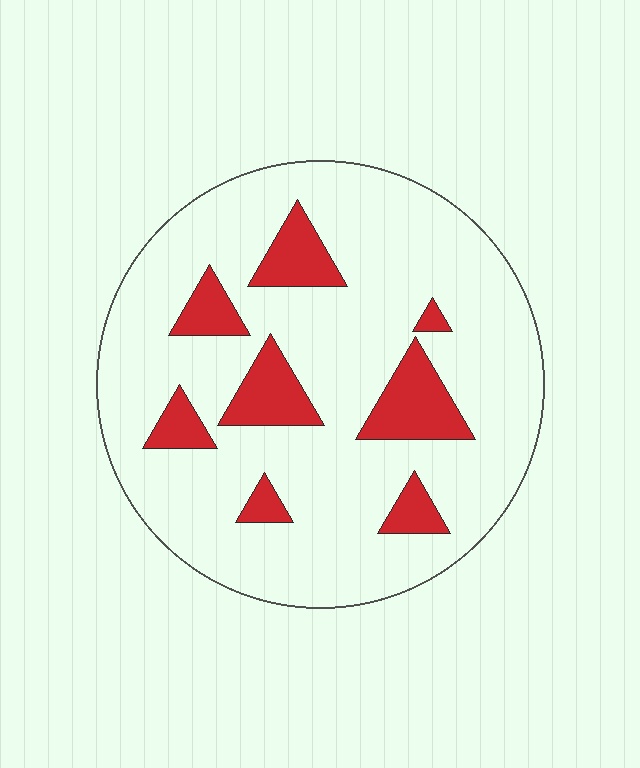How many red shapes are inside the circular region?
8.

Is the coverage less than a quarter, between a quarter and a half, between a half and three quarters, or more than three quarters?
Less than a quarter.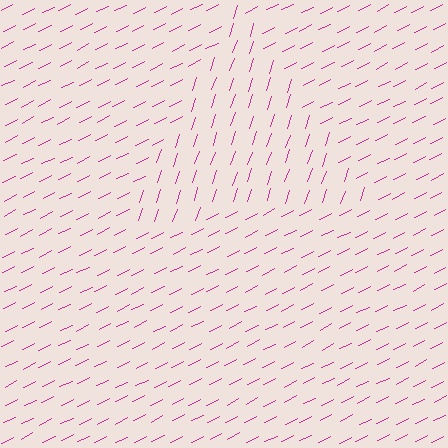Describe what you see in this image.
The image is filled with small magenta line segments. A triangle region in the image has lines oriented differently from the surrounding lines, creating a visible texture boundary.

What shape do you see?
I see a triangle.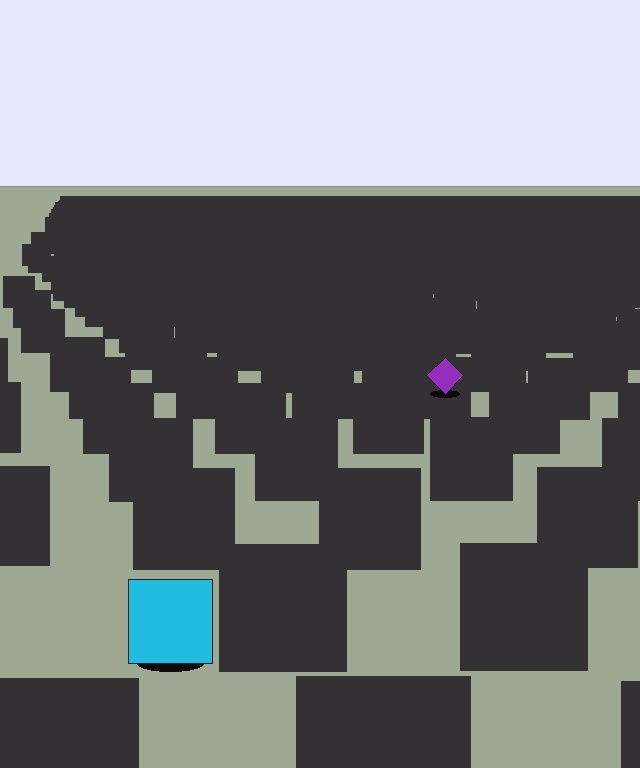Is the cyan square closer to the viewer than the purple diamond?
Yes. The cyan square is closer — you can tell from the texture gradient: the ground texture is coarser near it.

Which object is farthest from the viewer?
The purple diamond is farthest from the viewer. It appears smaller and the ground texture around it is denser.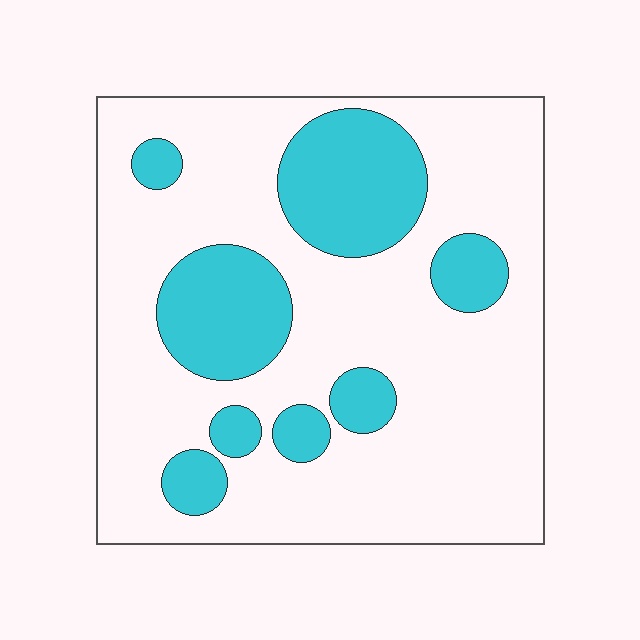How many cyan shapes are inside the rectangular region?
8.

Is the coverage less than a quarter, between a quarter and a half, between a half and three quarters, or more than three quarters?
Between a quarter and a half.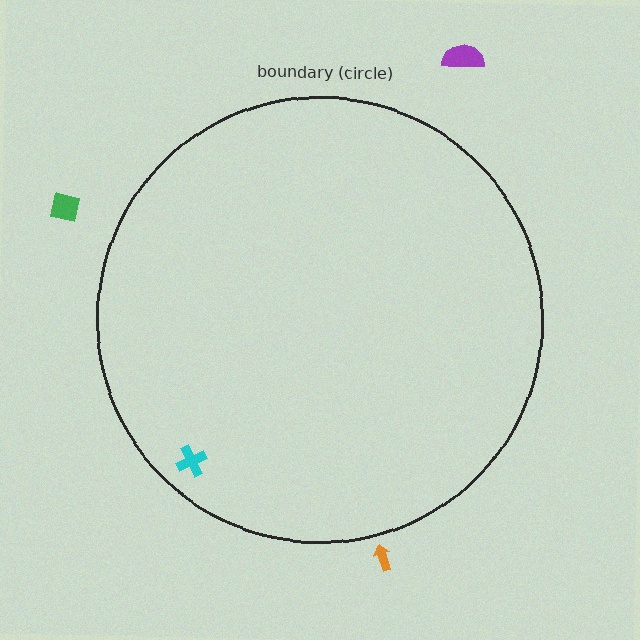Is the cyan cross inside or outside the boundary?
Inside.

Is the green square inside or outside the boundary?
Outside.